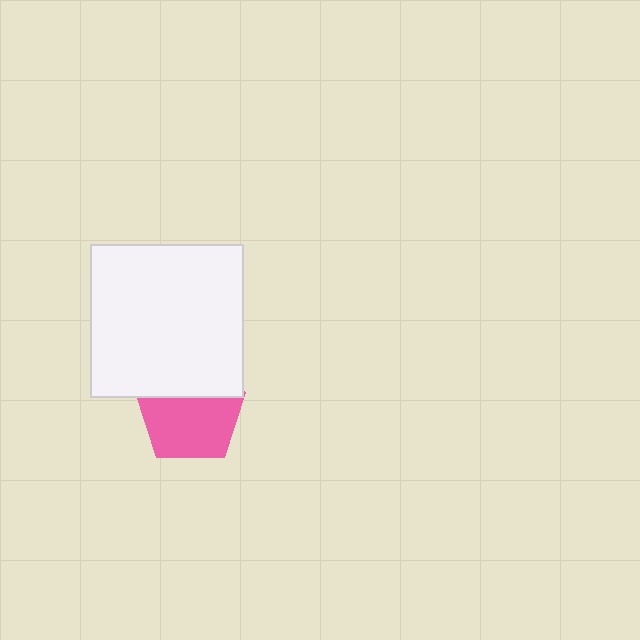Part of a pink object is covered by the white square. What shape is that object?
It is a pentagon.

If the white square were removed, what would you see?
You would see the complete pink pentagon.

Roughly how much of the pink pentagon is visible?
Most of it is visible (roughly 66%).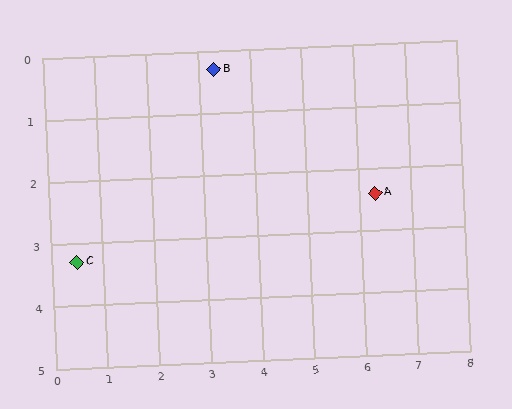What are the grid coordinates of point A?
Point A is at approximately (6.3, 2.4).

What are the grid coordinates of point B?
Point B is at approximately (3.3, 0.3).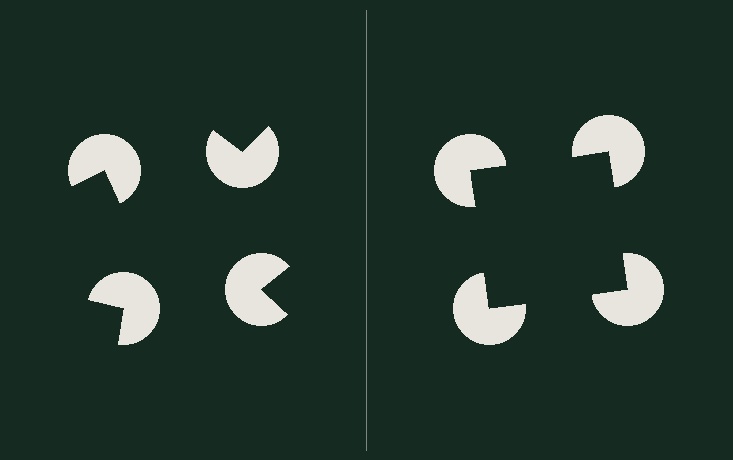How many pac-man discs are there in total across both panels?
8 — 4 on each side.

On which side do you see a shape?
An illusory square appears on the right side. On the left side the wedge cuts are rotated, so no coherent shape forms.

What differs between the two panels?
The pac-man discs are positioned identically on both sides; only the wedge orientations differ. On the right they align to a square; on the left they are misaligned.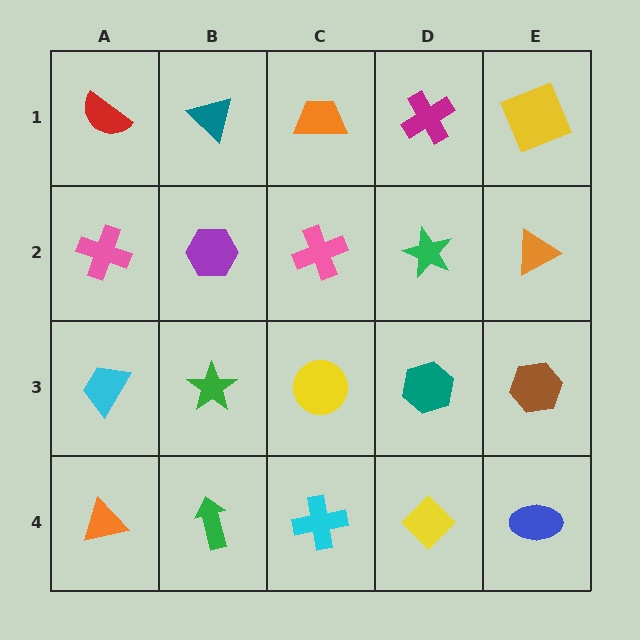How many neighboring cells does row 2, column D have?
4.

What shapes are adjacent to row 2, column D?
A magenta cross (row 1, column D), a teal hexagon (row 3, column D), a pink cross (row 2, column C), an orange triangle (row 2, column E).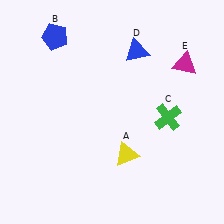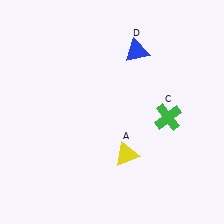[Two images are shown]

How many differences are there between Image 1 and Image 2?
There are 2 differences between the two images.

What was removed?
The magenta triangle (E), the blue pentagon (B) were removed in Image 2.